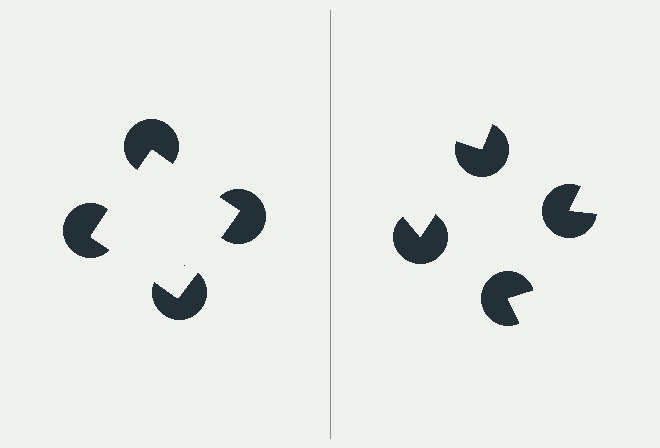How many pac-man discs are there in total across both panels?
8 — 4 on each side.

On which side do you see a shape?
An illusory square appears on the left side. On the right side the wedge cuts are rotated, so no coherent shape forms.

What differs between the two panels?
The pac-man discs are positioned identically on both sides; only the wedge orientations differ. On the left they align to a square; on the right they are misaligned.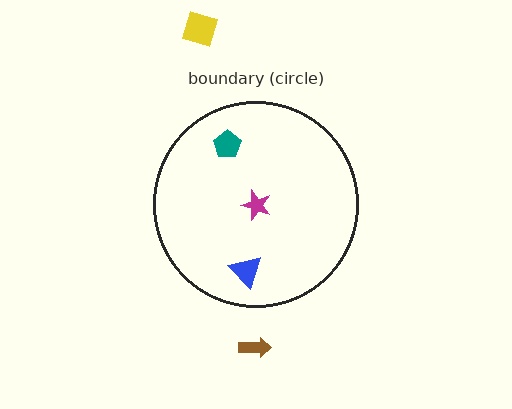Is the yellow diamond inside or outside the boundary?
Outside.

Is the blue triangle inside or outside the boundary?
Inside.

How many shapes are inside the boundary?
3 inside, 2 outside.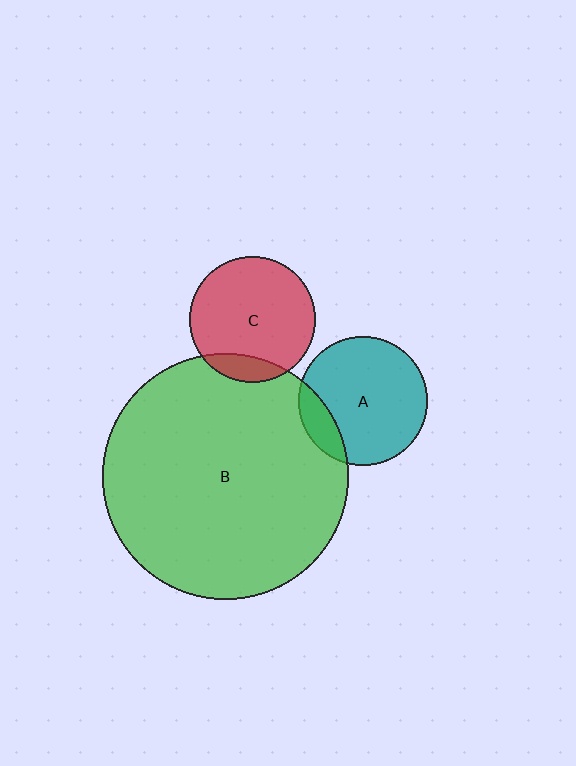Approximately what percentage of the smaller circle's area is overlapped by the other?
Approximately 15%.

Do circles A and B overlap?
Yes.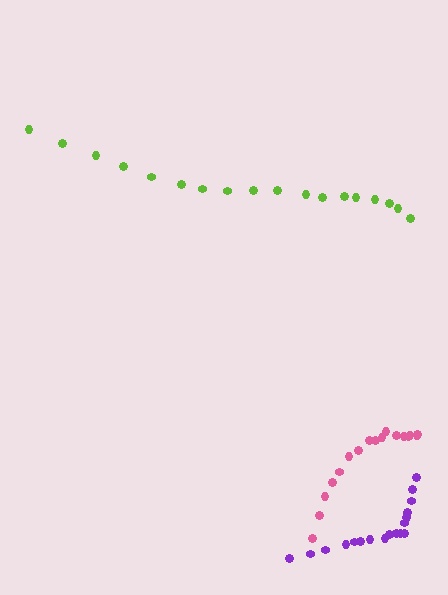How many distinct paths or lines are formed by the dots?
There are 3 distinct paths.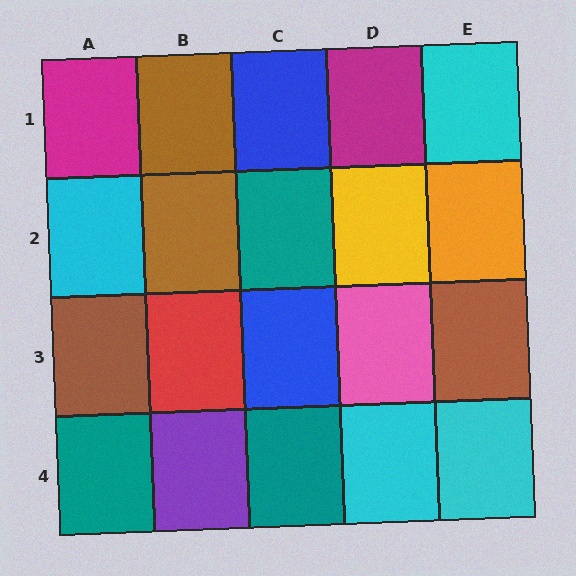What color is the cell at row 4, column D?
Cyan.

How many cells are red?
1 cell is red.